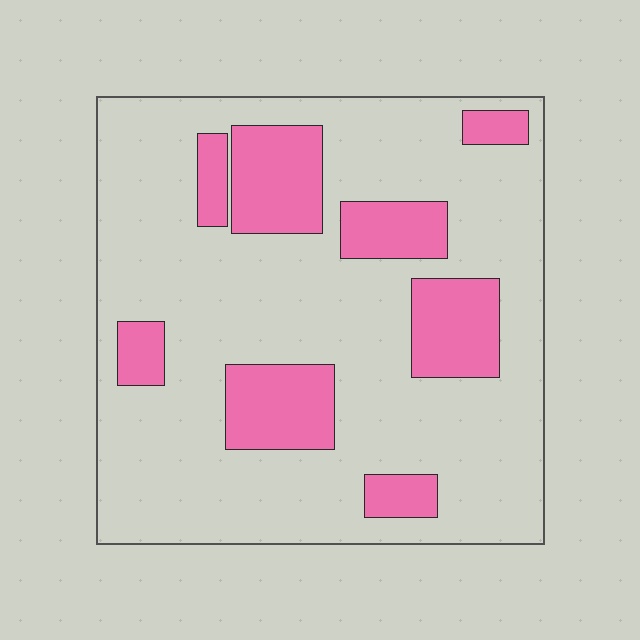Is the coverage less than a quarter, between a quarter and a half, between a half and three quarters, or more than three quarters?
Less than a quarter.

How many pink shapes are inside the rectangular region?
8.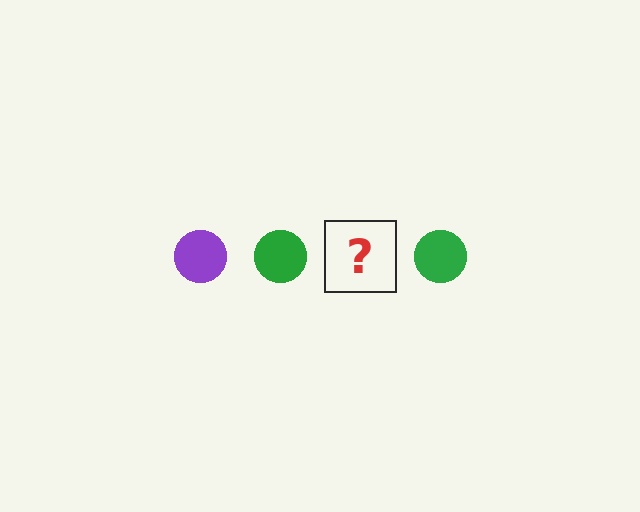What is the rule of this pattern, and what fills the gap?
The rule is that the pattern cycles through purple, green circles. The gap should be filled with a purple circle.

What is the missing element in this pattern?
The missing element is a purple circle.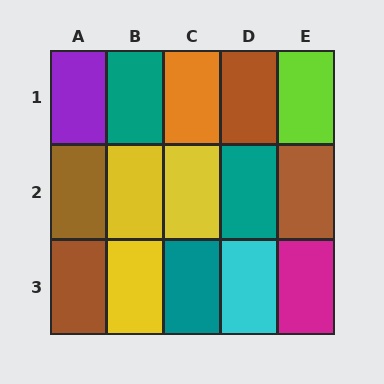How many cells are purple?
1 cell is purple.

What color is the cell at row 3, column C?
Teal.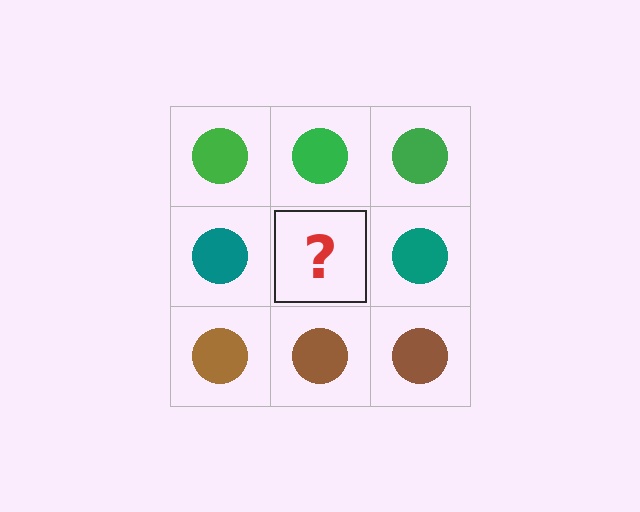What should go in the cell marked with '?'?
The missing cell should contain a teal circle.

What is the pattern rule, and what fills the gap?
The rule is that each row has a consistent color. The gap should be filled with a teal circle.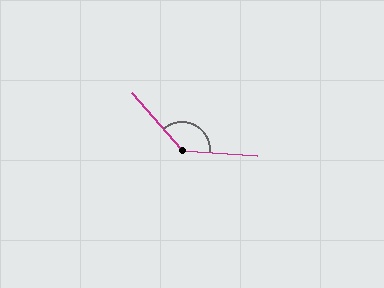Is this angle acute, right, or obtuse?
It is obtuse.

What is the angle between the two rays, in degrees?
Approximately 135 degrees.